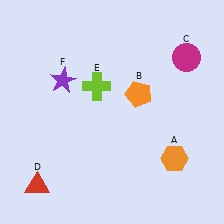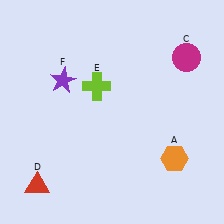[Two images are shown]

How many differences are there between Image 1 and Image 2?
There is 1 difference between the two images.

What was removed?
The orange pentagon (B) was removed in Image 2.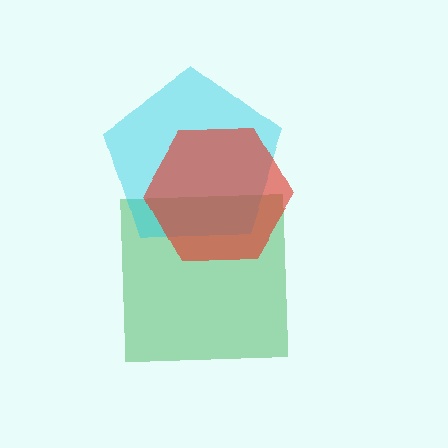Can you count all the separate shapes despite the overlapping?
Yes, there are 3 separate shapes.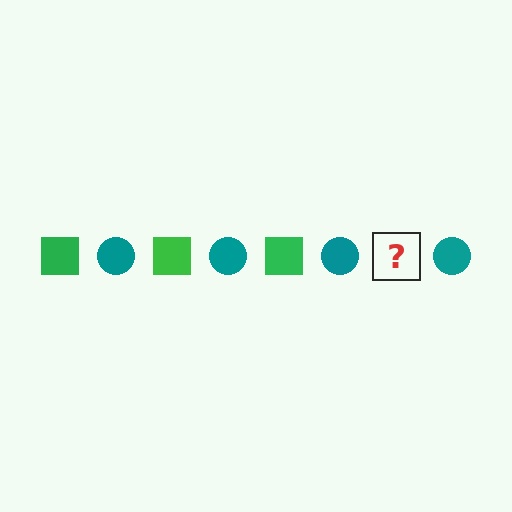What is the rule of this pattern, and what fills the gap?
The rule is that the pattern alternates between green square and teal circle. The gap should be filled with a green square.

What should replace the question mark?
The question mark should be replaced with a green square.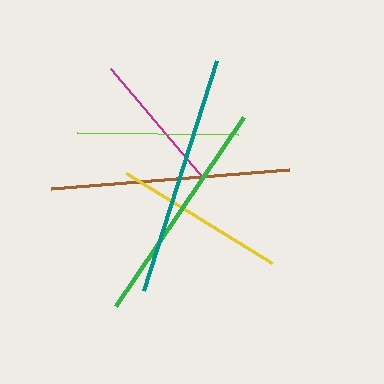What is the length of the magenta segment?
The magenta segment is approximately 143 pixels long.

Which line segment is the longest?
The teal line is the longest at approximately 241 pixels.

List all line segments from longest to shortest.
From longest to shortest: teal, brown, green, yellow, lime, magenta.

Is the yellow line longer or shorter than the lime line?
The yellow line is longer than the lime line.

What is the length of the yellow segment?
The yellow segment is approximately 171 pixels long.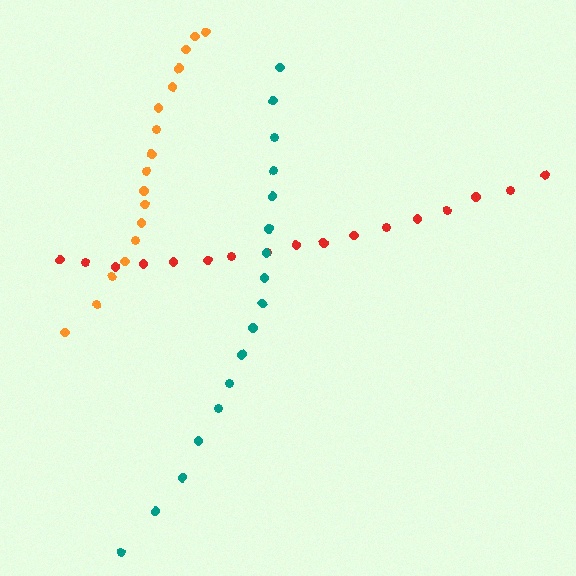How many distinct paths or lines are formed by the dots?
There are 3 distinct paths.